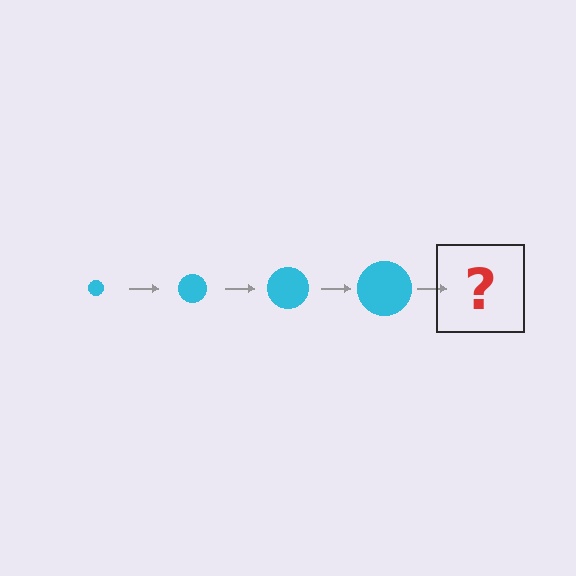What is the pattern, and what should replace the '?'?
The pattern is that the circle gets progressively larger each step. The '?' should be a cyan circle, larger than the previous one.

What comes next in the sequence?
The next element should be a cyan circle, larger than the previous one.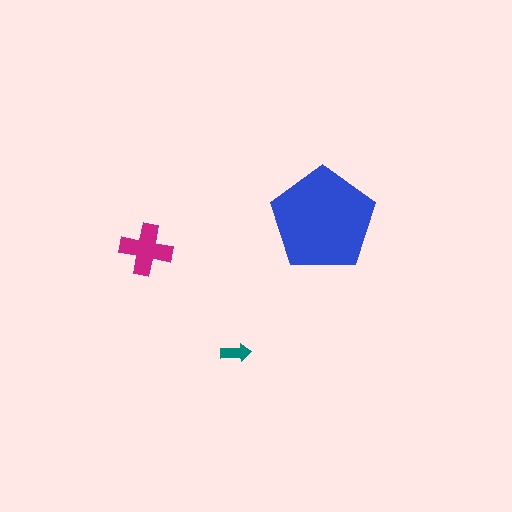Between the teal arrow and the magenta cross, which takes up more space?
The magenta cross.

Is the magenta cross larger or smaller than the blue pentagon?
Smaller.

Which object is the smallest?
The teal arrow.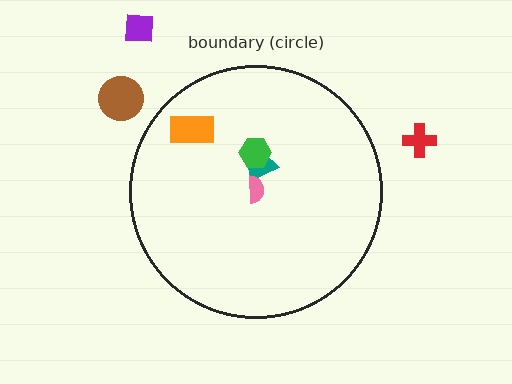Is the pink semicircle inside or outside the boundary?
Inside.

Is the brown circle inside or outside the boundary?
Outside.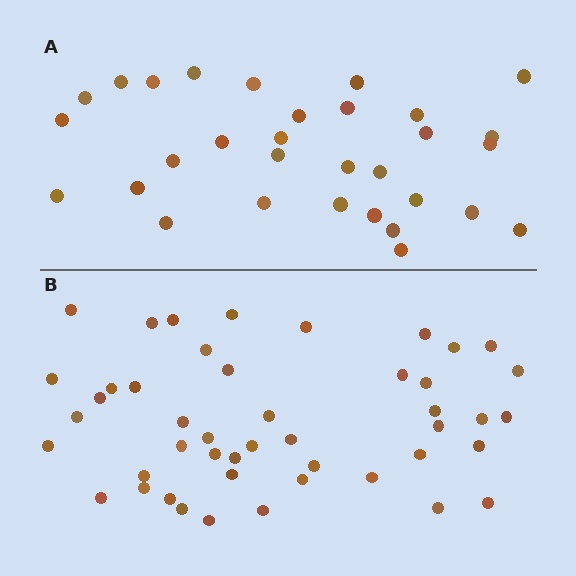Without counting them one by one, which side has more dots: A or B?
Region B (the bottom region) has more dots.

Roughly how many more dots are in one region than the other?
Region B has approximately 15 more dots than region A.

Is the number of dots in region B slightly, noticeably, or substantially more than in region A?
Region B has substantially more. The ratio is roughly 1.5 to 1.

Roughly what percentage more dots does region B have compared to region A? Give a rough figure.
About 50% more.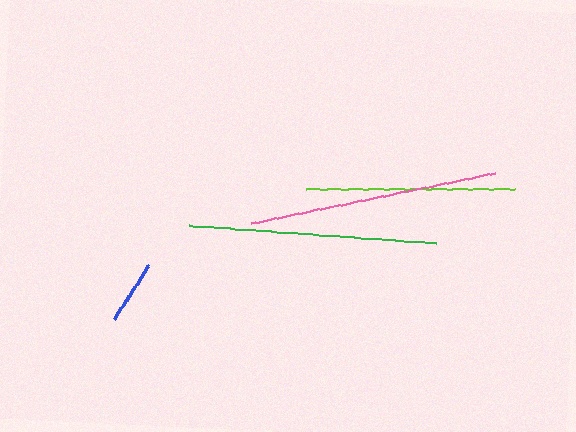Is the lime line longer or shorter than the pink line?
The pink line is longer than the lime line.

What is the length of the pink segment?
The pink segment is approximately 250 pixels long.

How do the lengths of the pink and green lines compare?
The pink and green lines are approximately the same length.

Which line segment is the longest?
The pink line is the longest at approximately 250 pixels.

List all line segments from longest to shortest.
From longest to shortest: pink, green, lime, blue.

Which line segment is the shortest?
The blue line is the shortest at approximately 64 pixels.